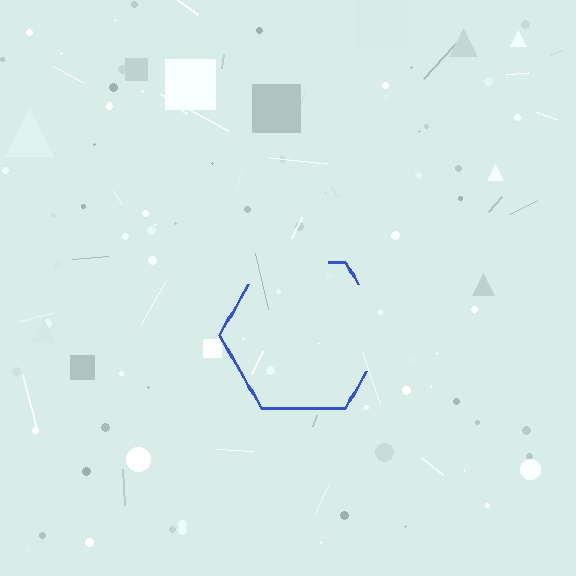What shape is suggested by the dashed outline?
The dashed outline suggests a hexagon.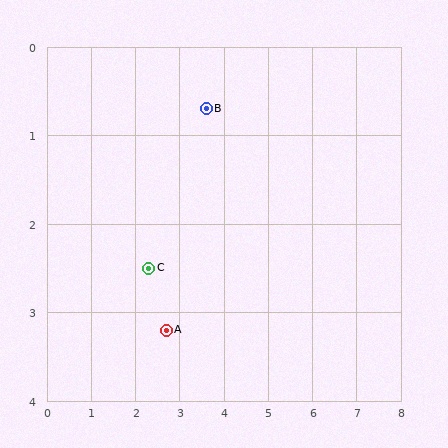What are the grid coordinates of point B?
Point B is at approximately (3.6, 0.7).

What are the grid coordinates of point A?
Point A is at approximately (2.7, 3.2).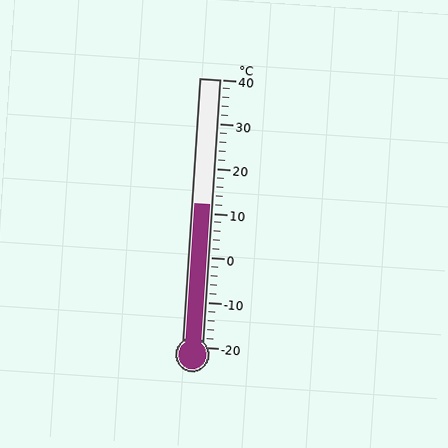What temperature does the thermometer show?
The thermometer shows approximately 12°C.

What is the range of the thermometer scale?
The thermometer scale ranges from -20°C to 40°C.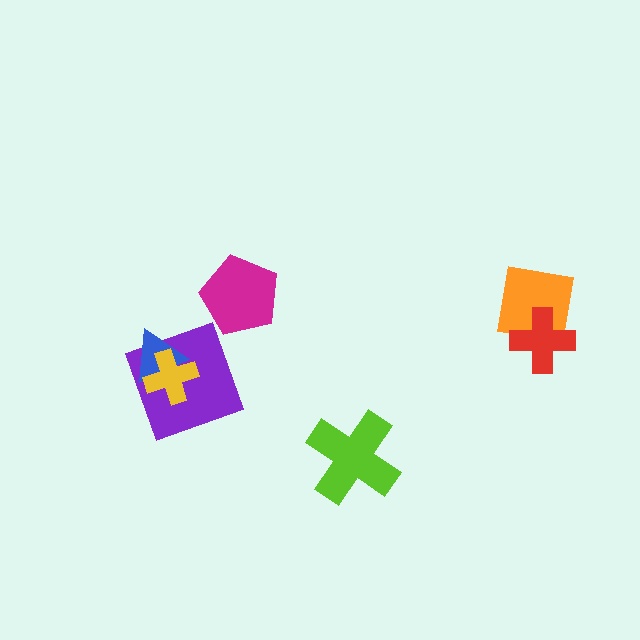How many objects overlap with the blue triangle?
2 objects overlap with the blue triangle.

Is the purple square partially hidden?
Yes, it is partially covered by another shape.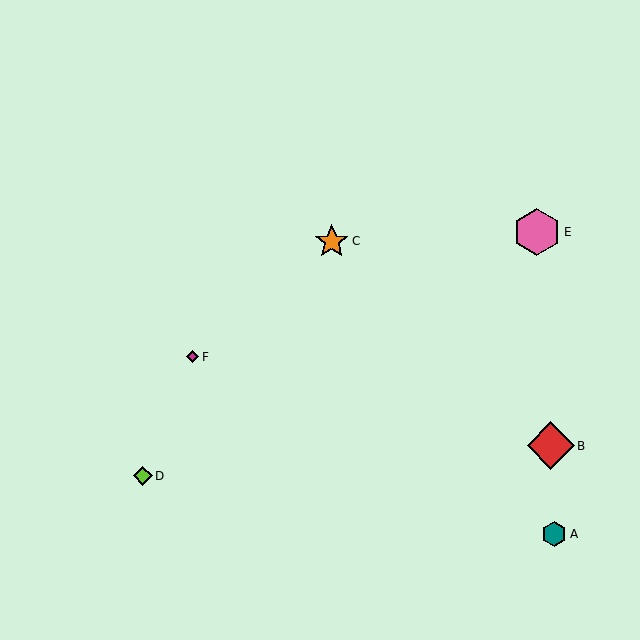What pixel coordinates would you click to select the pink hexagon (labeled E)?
Click at (537, 232) to select the pink hexagon E.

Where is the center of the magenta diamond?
The center of the magenta diamond is at (193, 357).